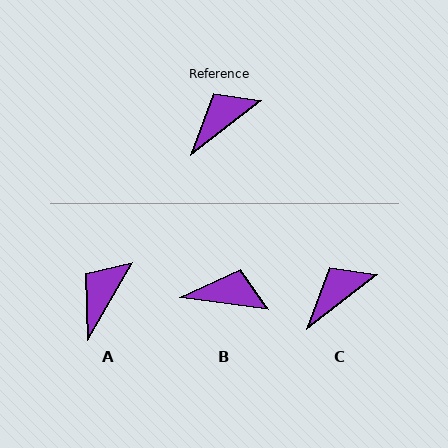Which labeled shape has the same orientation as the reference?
C.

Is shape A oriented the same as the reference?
No, it is off by about 22 degrees.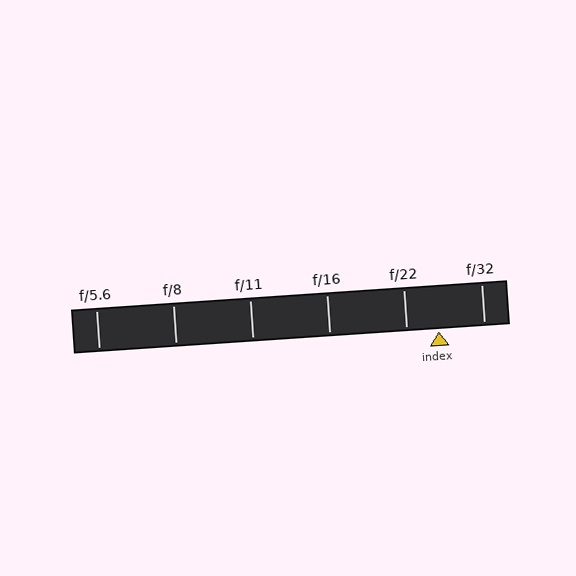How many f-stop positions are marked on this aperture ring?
There are 6 f-stop positions marked.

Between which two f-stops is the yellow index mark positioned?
The index mark is between f/22 and f/32.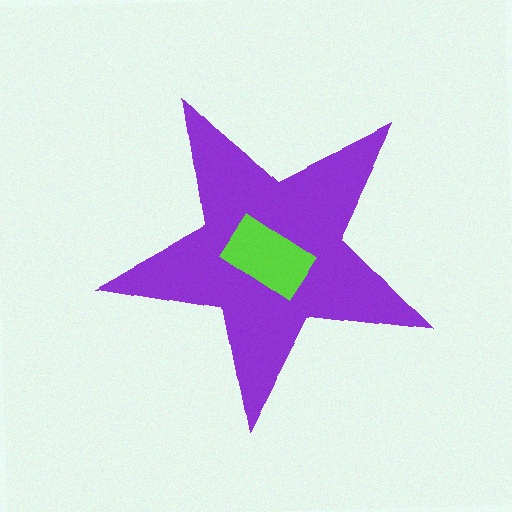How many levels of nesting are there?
2.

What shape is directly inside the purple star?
The lime rectangle.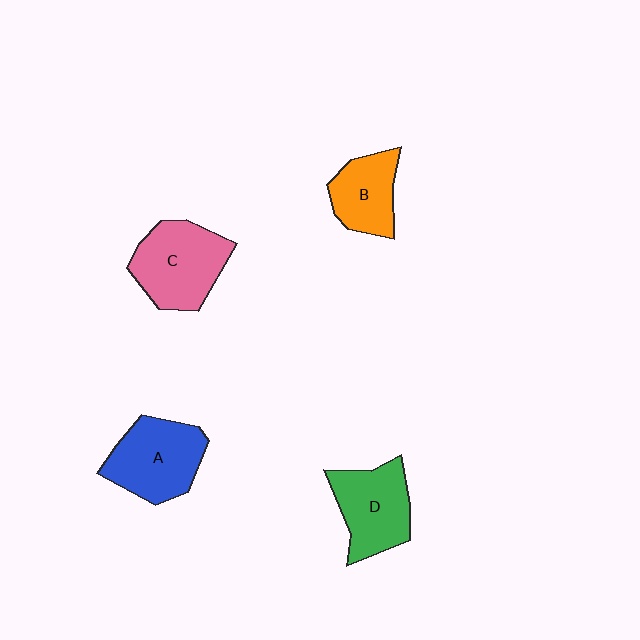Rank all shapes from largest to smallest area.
From largest to smallest: C (pink), A (blue), D (green), B (orange).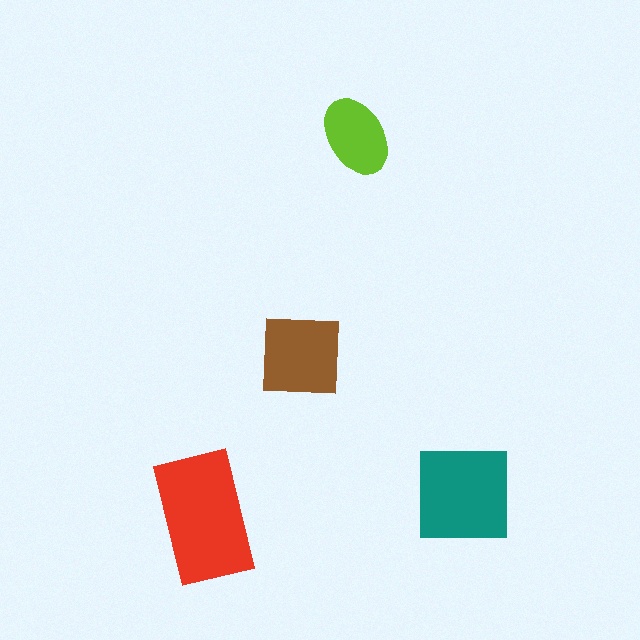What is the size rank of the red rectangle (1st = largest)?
1st.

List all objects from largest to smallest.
The red rectangle, the teal square, the brown square, the lime ellipse.